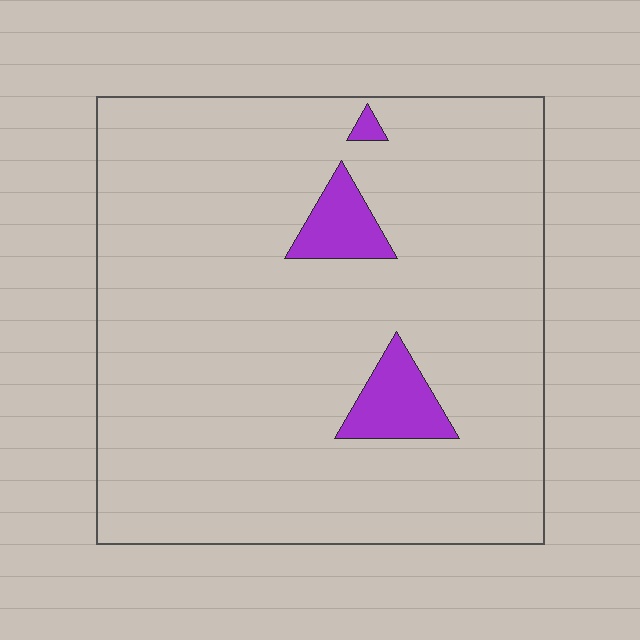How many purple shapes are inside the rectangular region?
3.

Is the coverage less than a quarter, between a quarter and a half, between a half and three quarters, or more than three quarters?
Less than a quarter.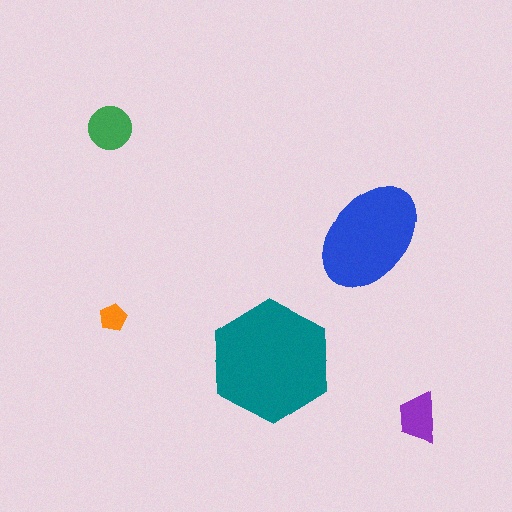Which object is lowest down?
The purple trapezoid is bottommost.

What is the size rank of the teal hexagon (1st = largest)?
1st.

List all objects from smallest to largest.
The orange pentagon, the purple trapezoid, the green circle, the blue ellipse, the teal hexagon.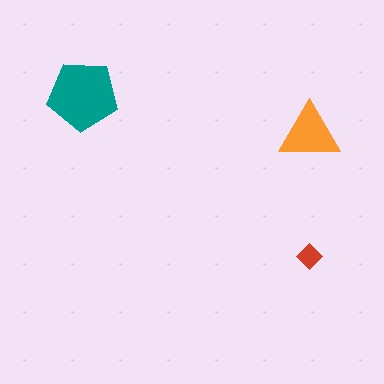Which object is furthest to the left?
The teal pentagon is leftmost.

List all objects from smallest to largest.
The red diamond, the orange triangle, the teal pentagon.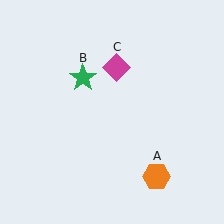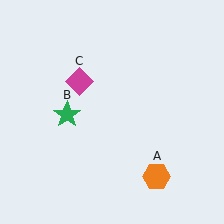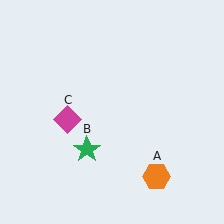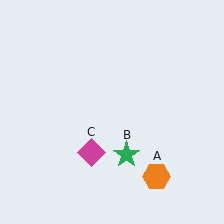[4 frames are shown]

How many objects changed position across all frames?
2 objects changed position: green star (object B), magenta diamond (object C).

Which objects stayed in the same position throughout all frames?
Orange hexagon (object A) remained stationary.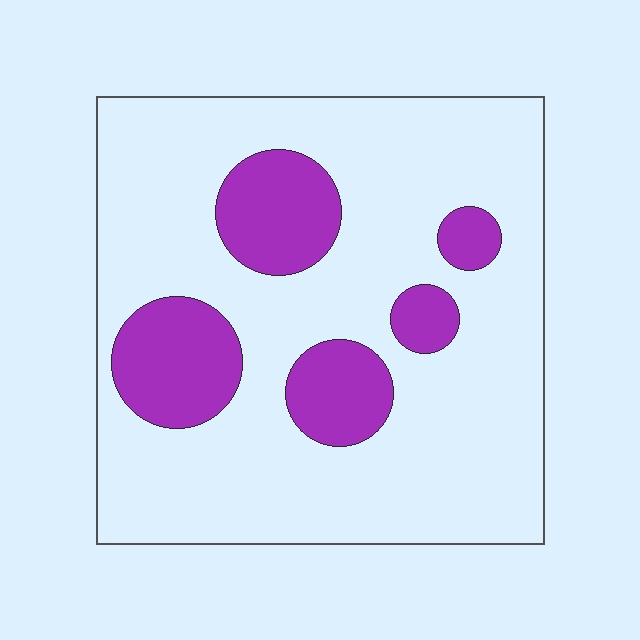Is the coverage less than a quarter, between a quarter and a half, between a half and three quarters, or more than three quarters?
Less than a quarter.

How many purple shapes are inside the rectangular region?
5.